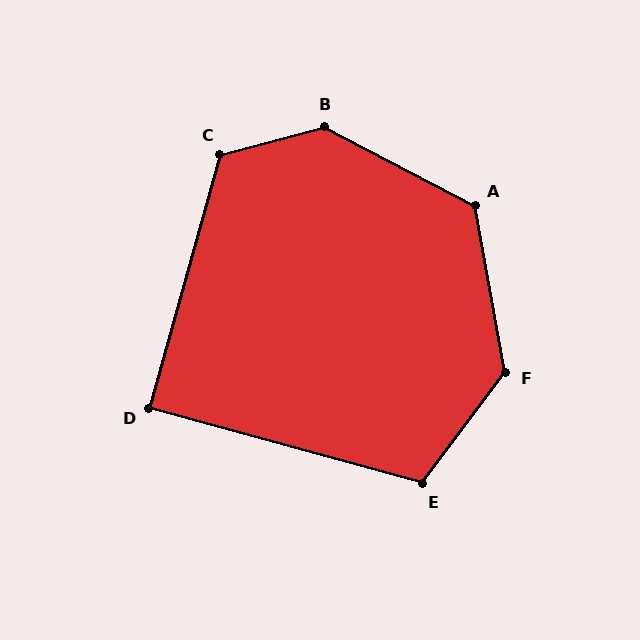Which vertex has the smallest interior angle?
D, at approximately 90 degrees.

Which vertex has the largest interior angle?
B, at approximately 138 degrees.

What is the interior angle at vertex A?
Approximately 128 degrees (obtuse).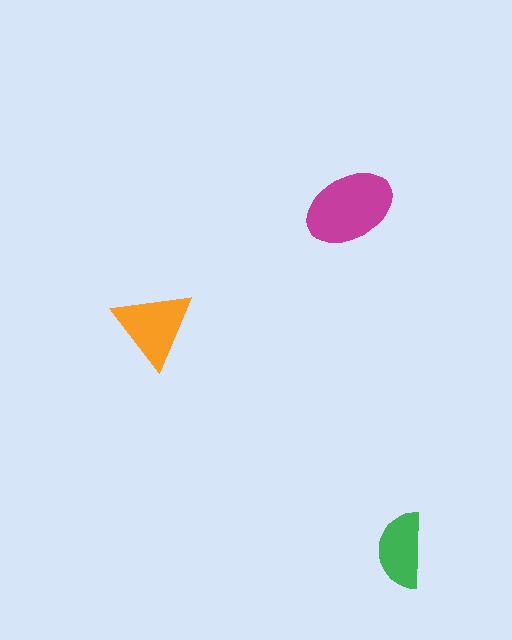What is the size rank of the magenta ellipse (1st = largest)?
1st.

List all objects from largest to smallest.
The magenta ellipse, the orange triangle, the green semicircle.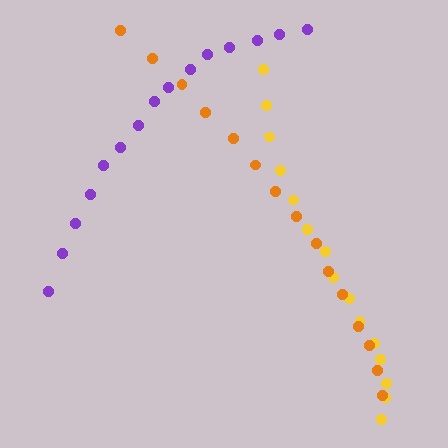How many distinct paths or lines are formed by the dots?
There are 3 distinct paths.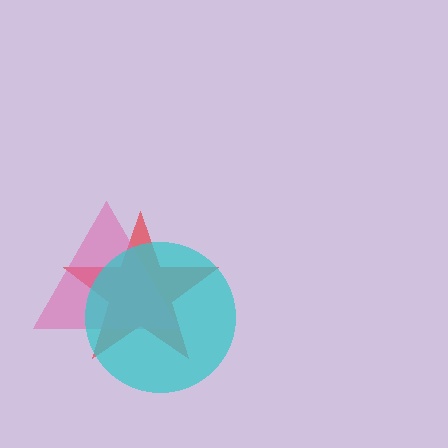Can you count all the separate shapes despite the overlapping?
Yes, there are 3 separate shapes.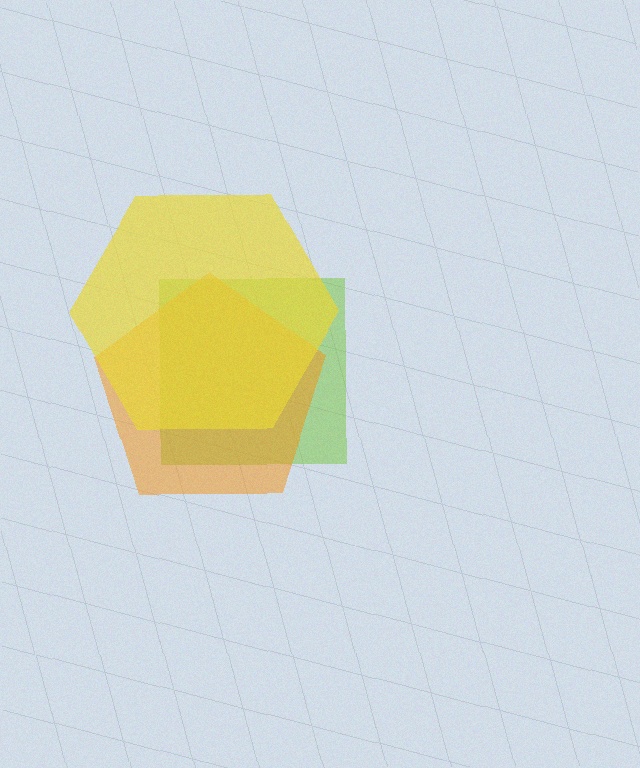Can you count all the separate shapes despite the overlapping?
Yes, there are 3 separate shapes.